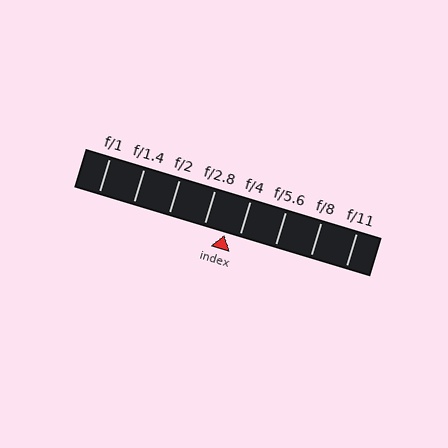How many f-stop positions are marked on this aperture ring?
There are 8 f-stop positions marked.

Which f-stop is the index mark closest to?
The index mark is closest to f/4.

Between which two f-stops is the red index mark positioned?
The index mark is between f/2.8 and f/4.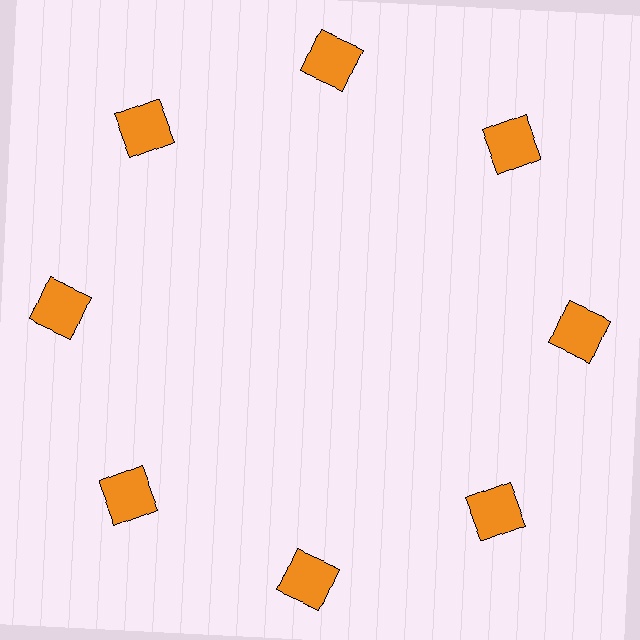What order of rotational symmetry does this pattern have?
This pattern has 8-fold rotational symmetry.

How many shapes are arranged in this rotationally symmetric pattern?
There are 8 shapes, arranged in 8 groups of 1.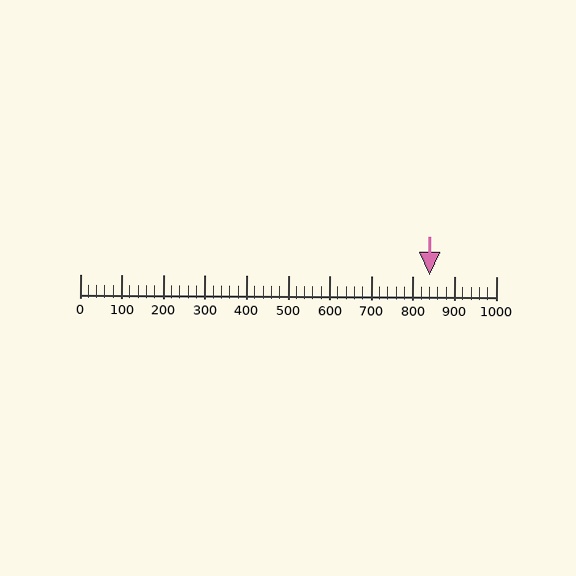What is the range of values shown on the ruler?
The ruler shows values from 0 to 1000.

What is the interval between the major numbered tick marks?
The major tick marks are spaced 100 units apart.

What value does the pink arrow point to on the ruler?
The pink arrow points to approximately 840.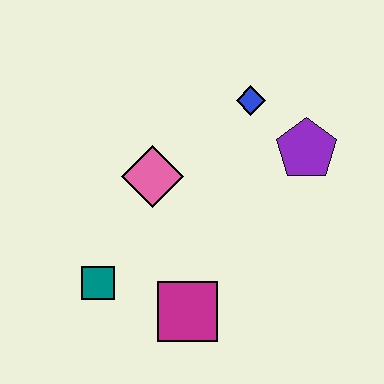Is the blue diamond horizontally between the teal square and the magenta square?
No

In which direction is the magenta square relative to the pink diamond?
The magenta square is below the pink diamond.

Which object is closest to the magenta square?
The teal square is closest to the magenta square.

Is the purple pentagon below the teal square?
No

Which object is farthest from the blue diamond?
The teal square is farthest from the blue diamond.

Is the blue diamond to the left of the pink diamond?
No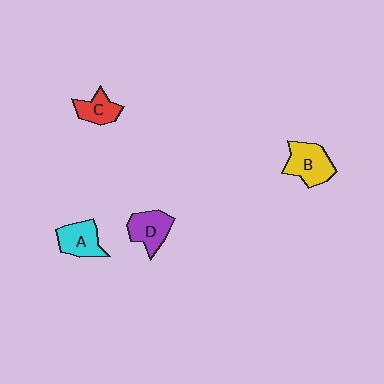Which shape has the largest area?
Shape B (yellow).